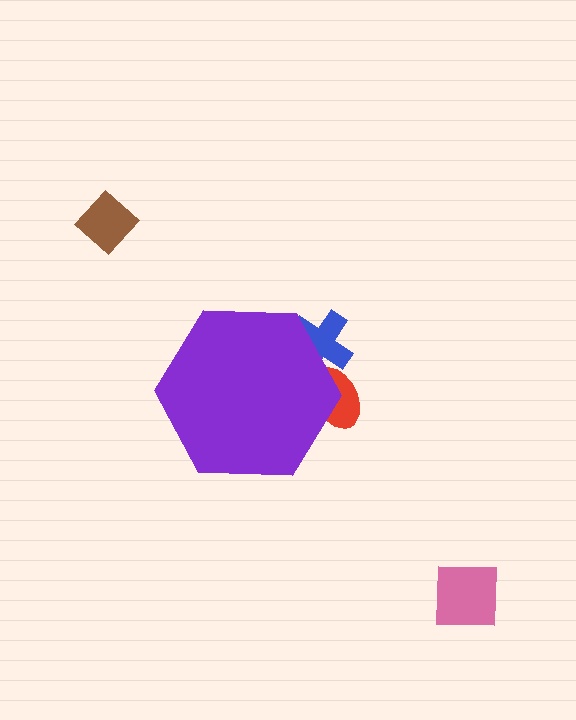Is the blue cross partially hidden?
Yes, the blue cross is partially hidden behind the purple hexagon.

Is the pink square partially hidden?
No, the pink square is fully visible.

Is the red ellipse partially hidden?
Yes, the red ellipse is partially hidden behind the purple hexagon.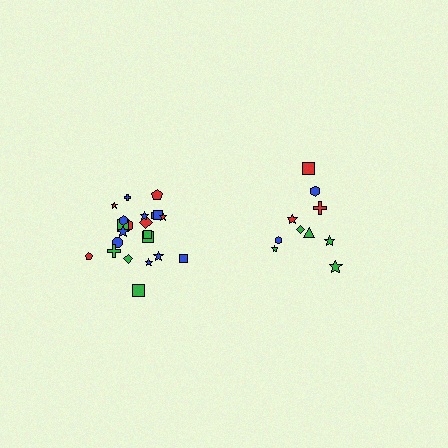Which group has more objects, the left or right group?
The left group.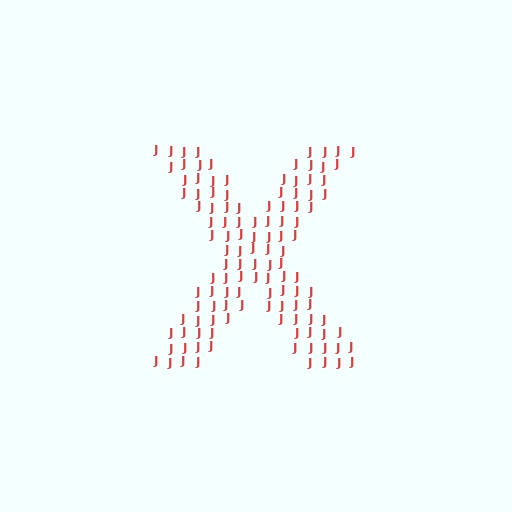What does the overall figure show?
The overall figure shows the letter X.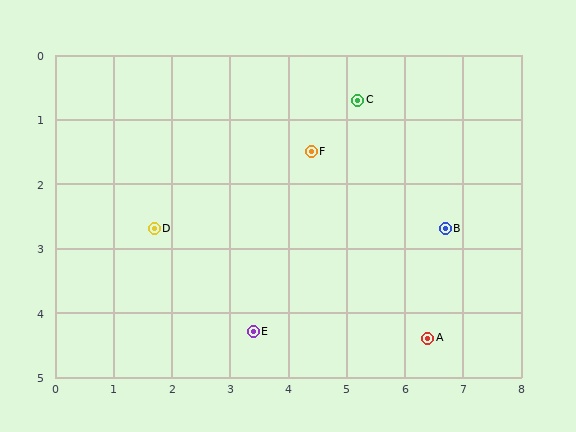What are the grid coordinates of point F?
Point F is at approximately (4.4, 1.5).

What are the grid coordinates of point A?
Point A is at approximately (6.4, 4.4).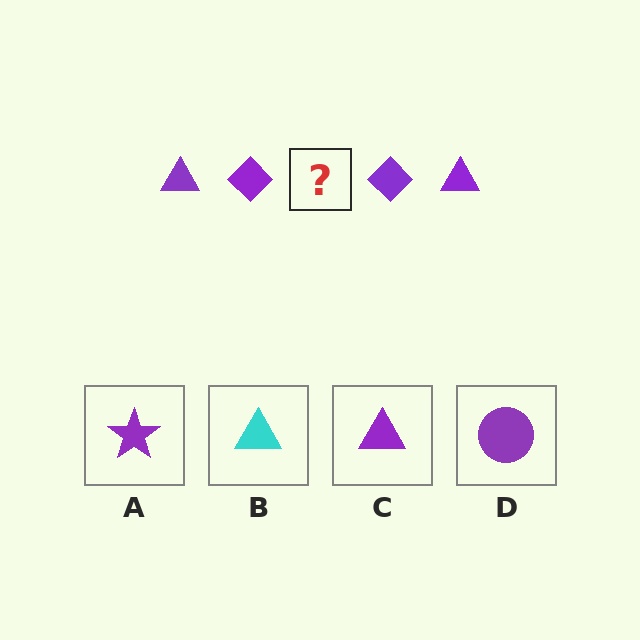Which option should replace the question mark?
Option C.